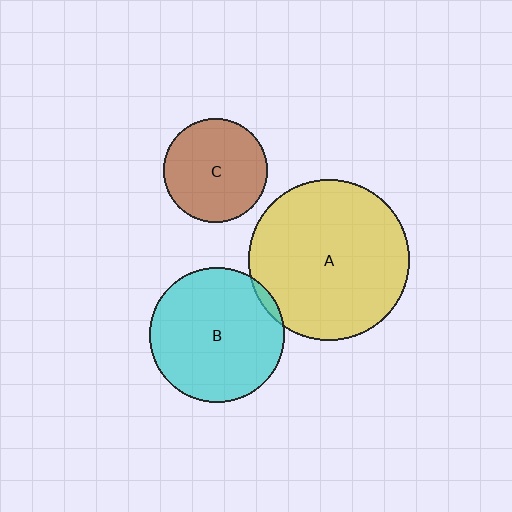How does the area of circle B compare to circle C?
Approximately 1.7 times.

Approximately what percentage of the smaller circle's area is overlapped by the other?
Approximately 5%.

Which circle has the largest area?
Circle A (yellow).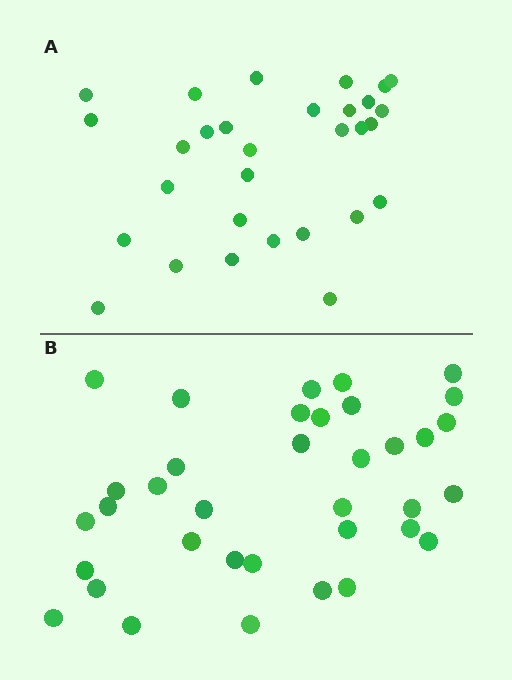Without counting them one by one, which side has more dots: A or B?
Region B (the bottom region) has more dots.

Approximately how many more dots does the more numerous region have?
Region B has about 6 more dots than region A.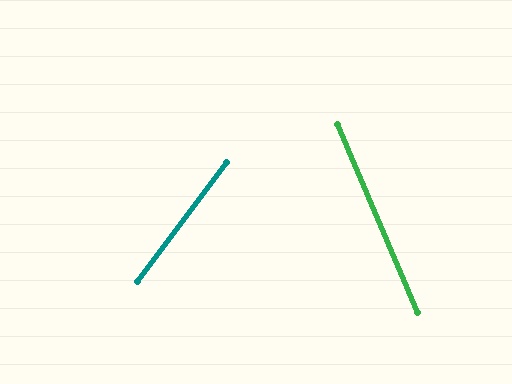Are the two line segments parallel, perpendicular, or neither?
Neither parallel nor perpendicular — they differ by about 60°.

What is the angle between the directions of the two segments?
Approximately 60 degrees.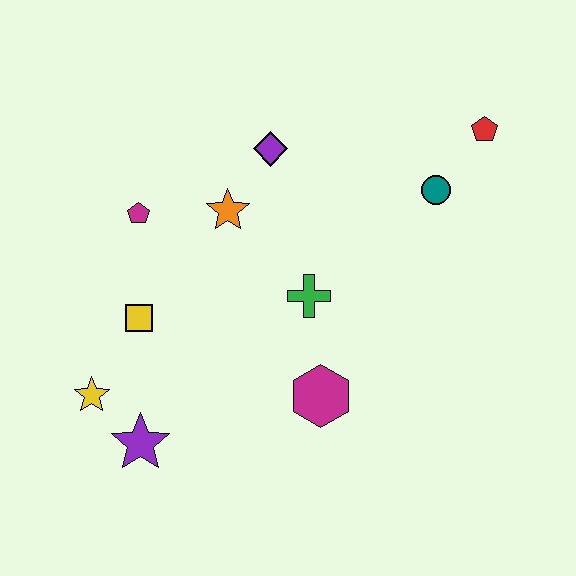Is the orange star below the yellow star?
No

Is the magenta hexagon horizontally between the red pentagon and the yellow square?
Yes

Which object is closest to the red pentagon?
The teal circle is closest to the red pentagon.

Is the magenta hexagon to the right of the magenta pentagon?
Yes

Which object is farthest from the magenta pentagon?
The red pentagon is farthest from the magenta pentagon.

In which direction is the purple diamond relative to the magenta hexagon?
The purple diamond is above the magenta hexagon.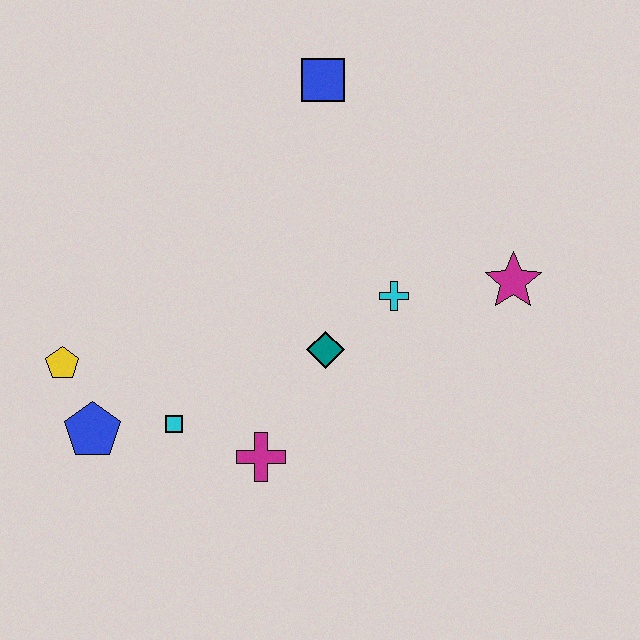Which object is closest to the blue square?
The cyan cross is closest to the blue square.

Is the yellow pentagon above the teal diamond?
No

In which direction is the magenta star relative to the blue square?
The magenta star is below the blue square.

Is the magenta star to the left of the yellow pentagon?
No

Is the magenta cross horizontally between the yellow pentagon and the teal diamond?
Yes